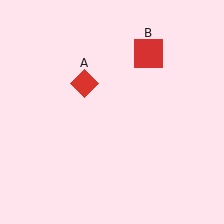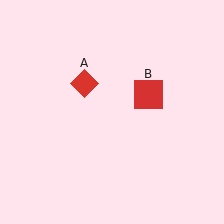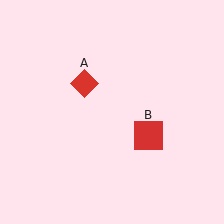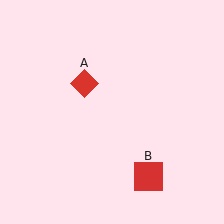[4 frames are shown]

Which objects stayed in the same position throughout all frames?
Red diamond (object A) remained stationary.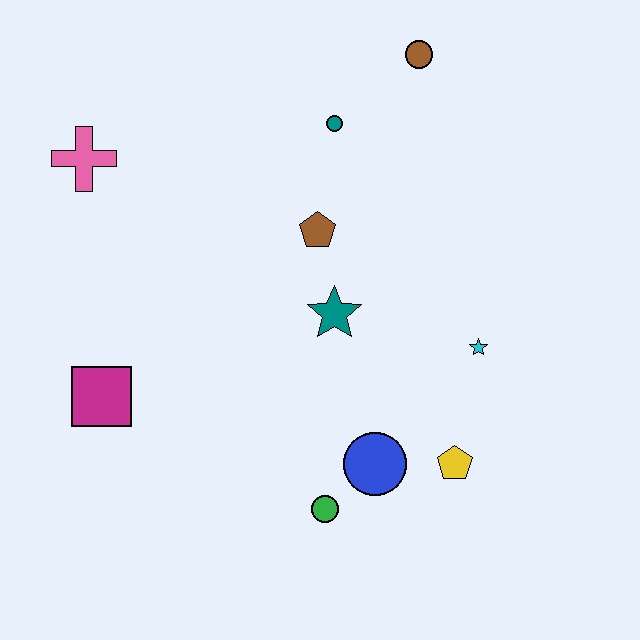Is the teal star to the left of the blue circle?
Yes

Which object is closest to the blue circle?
The green circle is closest to the blue circle.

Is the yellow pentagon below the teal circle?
Yes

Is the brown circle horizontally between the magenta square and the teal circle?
No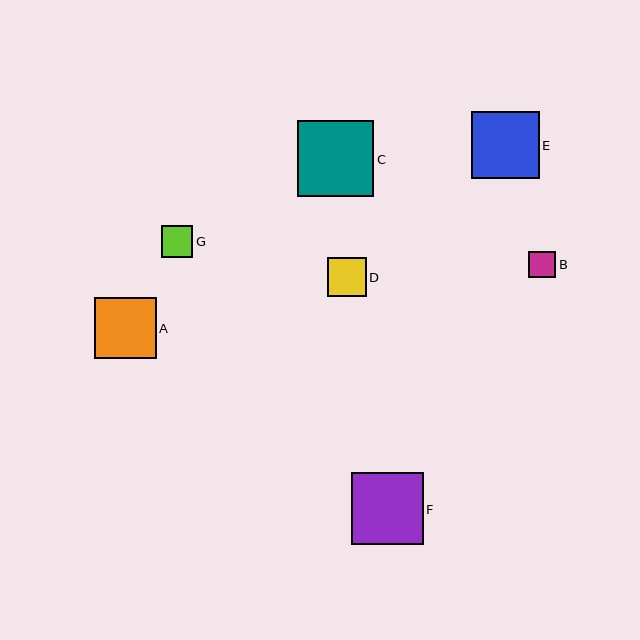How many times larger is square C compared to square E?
Square C is approximately 1.1 times the size of square E.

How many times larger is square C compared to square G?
Square C is approximately 2.4 times the size of square G.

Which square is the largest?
Square C is the largest with a size of approximately 76 pixels.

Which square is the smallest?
Square B is the smallest with a size of approximately 27 pixels.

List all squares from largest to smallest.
From largest to smallest: C, F, E, A, D, G, B.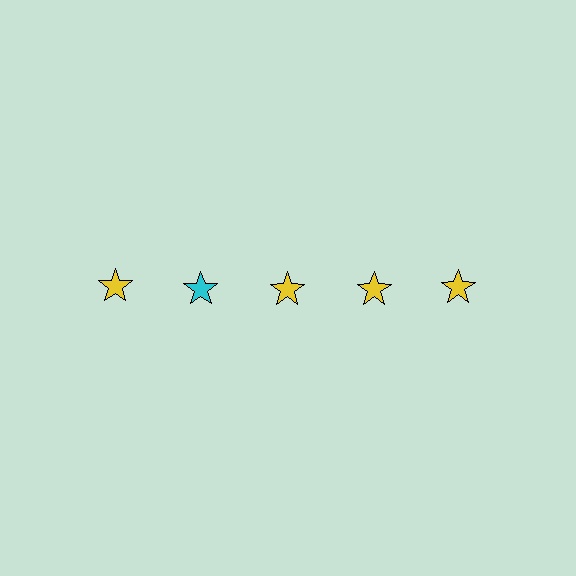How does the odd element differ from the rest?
It has a different color: cyan instead of yellow.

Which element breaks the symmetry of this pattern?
The cyan star in the top row, second from left column breaks the symmetry. All other shapes are yellow stars.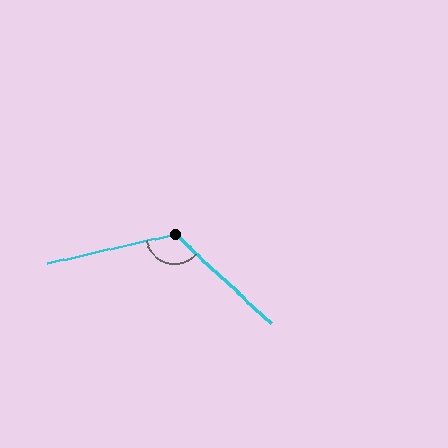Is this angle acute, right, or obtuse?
It is obtuse.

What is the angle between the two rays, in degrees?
Approximately 124 degrees.